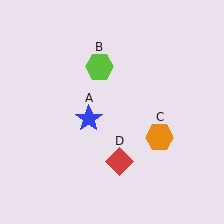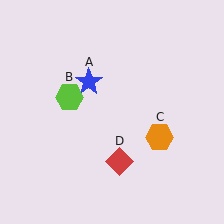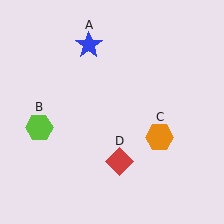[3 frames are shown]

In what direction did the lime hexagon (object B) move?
The lime hexagon (object B) moved down and to the left.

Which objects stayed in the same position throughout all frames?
Orange hexagon (object C) and red diamond (object D) remained stationary.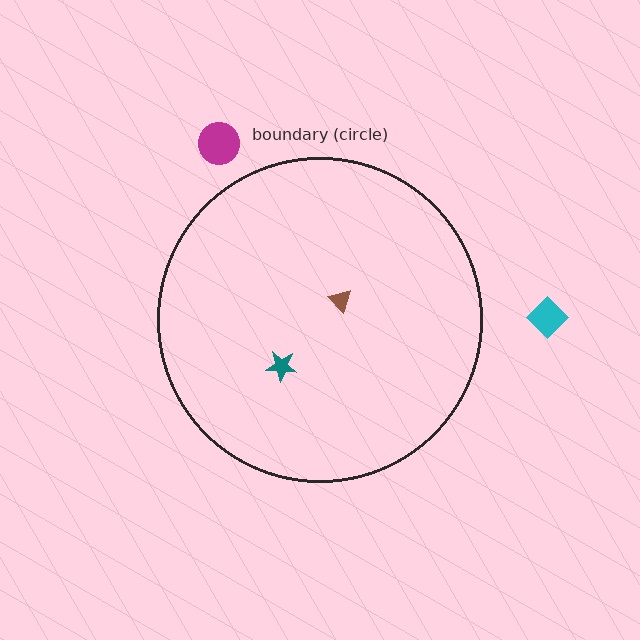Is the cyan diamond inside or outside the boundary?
Outside.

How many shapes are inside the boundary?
2 inside, 2 outside.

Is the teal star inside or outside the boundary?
Inside.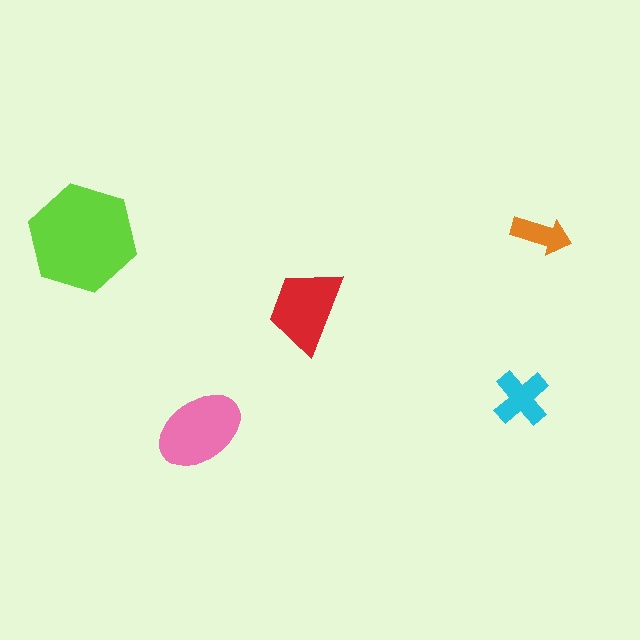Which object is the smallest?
The orange arrow.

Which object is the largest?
The lime hexagon.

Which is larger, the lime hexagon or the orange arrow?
The lime hexagon.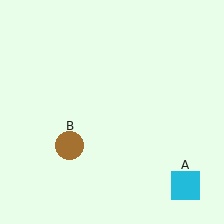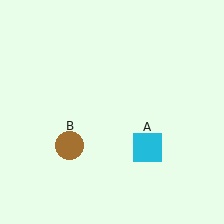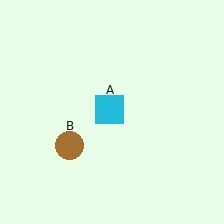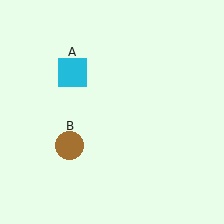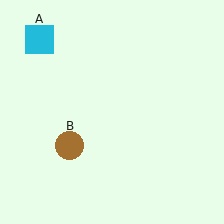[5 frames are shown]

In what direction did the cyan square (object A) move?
The cyan square (object A) moved up and to the left.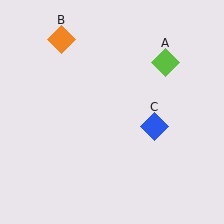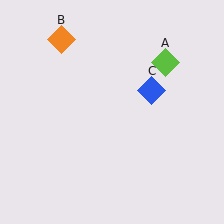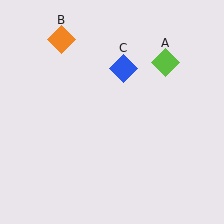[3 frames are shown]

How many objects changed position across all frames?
1 object changed position: blue diamond (object C).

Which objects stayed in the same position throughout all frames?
Lime diamond (object A) and orange diamond (object B) remained stationary.